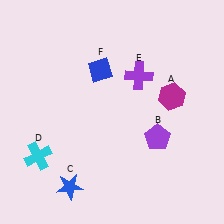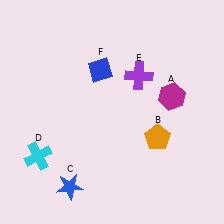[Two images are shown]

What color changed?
The pentagon (B) changed from purple in Image 1 to orange in Image 2.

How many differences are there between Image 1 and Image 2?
There is 1 difference between the two images.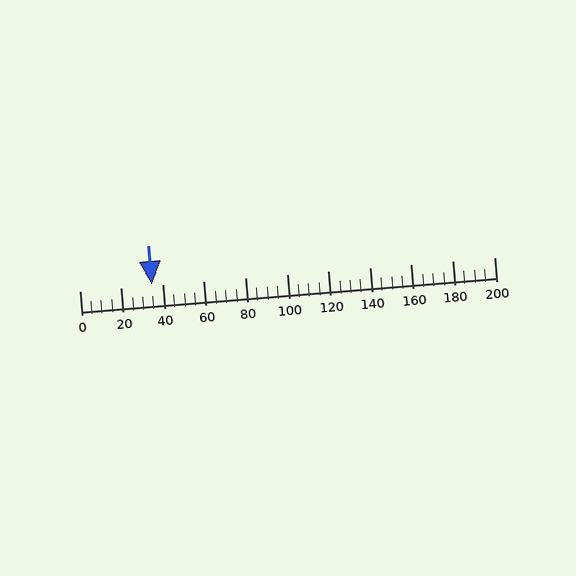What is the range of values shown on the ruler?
The ruler shows values from 0 to 200.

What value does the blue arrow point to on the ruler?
The blue arrow points to approximately 35.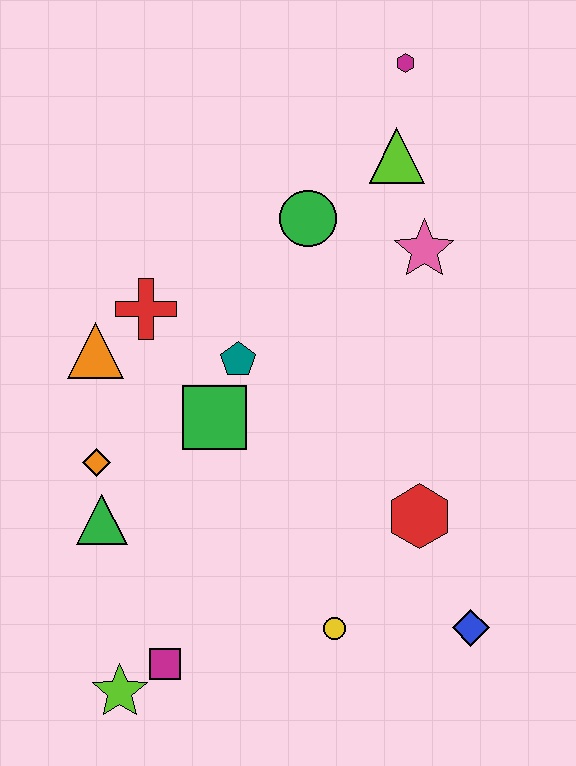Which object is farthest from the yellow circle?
The magenta hexagon is farthest from the yellow circle.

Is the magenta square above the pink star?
No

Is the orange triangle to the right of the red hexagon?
No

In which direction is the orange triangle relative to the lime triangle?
The orange triangle is to the left of the lime triangle.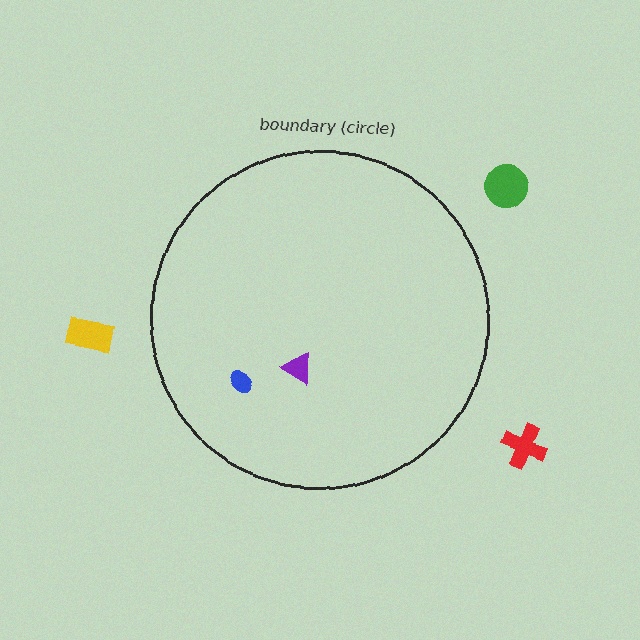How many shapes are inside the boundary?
2 inside, 3 outside.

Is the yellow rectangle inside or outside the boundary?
Outside.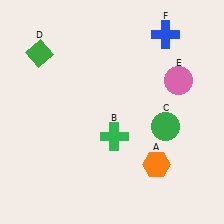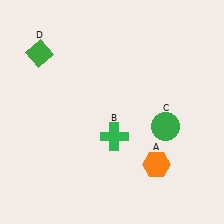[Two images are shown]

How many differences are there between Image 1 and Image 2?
There are 2 differences between the two images.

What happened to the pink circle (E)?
The pink circle (E) was removed in Image 2. It was in the top-right area of Image 1.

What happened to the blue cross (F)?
The blue cross (F) was removed in Image 2. It was in the top-right area of Image 1.